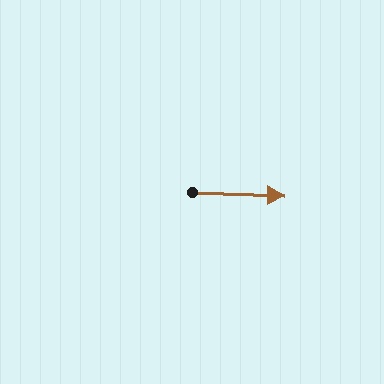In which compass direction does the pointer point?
East.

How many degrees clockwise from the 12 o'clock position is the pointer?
Approximately 92 degrees.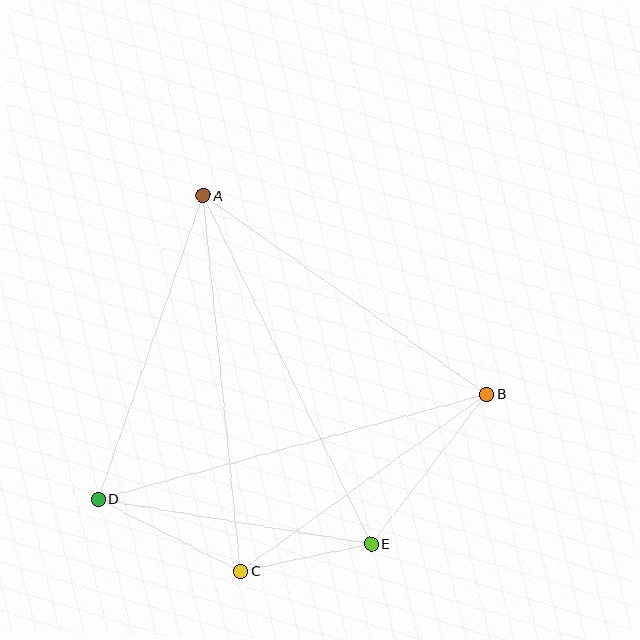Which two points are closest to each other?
Points C and E are closest to each other.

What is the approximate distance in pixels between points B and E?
The distance between B and E is approximately 189 pixels.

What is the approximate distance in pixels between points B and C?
The distance between B and C is approximately 303 pixels.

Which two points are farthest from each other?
Points B and D are farthest from each other.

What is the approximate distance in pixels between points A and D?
The distance between A and D is approximately 322 pixels.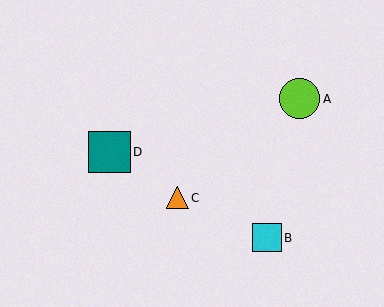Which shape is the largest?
The teal square (labeled D) is the largest.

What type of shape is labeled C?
Shape C is an orange triangle.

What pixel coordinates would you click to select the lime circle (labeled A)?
Click at (299, 99) to select the lime circle A.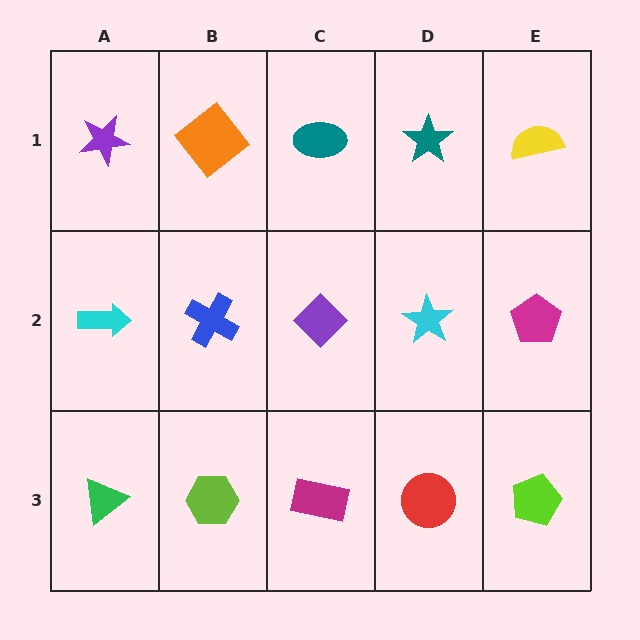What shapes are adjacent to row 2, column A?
A purple star (row 1, column A), a green triangle (row 3, column A), a blue cross (row 2, column B).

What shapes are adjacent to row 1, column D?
A cyan star (row 2, column D), a teal ellipse (row 1, column C), a yellow semicircle (row 1, column E).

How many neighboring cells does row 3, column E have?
2.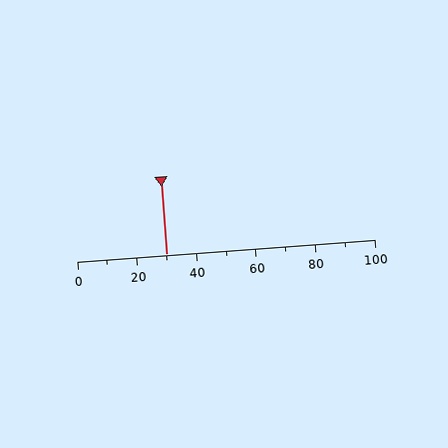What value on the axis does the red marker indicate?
The marker indicates approximately 30.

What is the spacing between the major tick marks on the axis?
The major ticks are spaced 20 apart.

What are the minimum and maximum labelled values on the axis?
The axis runs from 0 to 100.